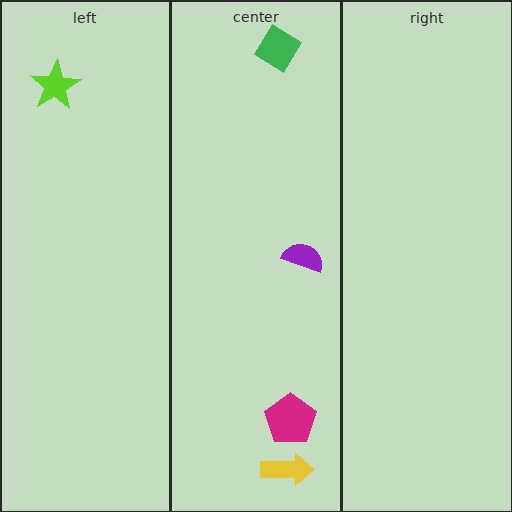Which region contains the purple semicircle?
The center region.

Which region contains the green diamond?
The center region.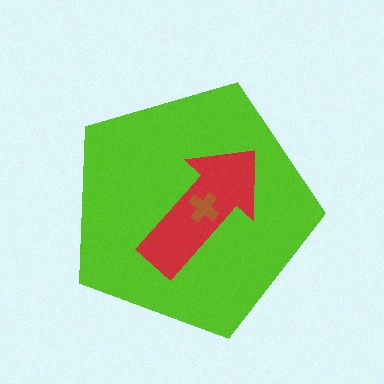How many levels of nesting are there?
3.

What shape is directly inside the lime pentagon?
The red arrow.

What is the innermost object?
The brown cross.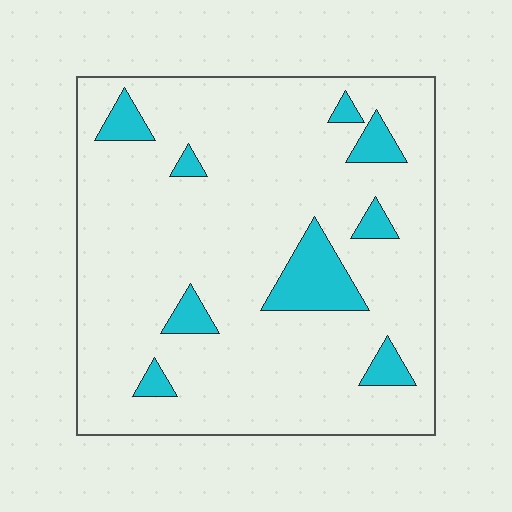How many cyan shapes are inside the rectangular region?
9.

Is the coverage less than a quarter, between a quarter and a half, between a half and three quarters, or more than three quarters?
Less than a quarter.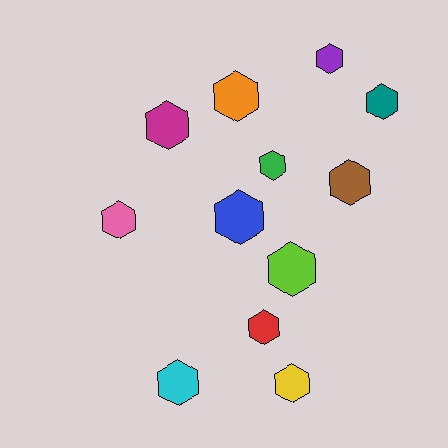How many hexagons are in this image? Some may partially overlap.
There are 12 hexagons.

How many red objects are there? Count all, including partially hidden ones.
There is 1 red object.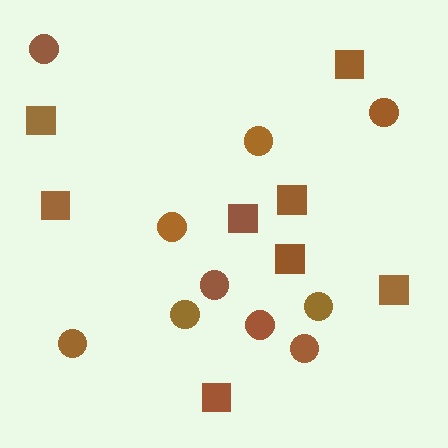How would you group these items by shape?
There are 2 groups: one group of squares (8) and one group of circles (10).